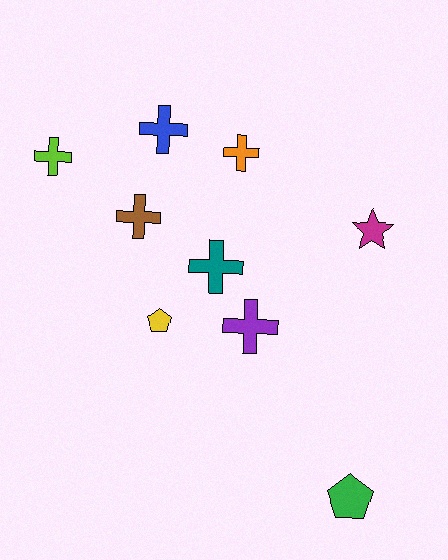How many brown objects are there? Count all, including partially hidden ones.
There is 1 brown object.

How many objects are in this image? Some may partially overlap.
There are 9 objects.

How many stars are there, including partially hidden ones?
There is 1 star.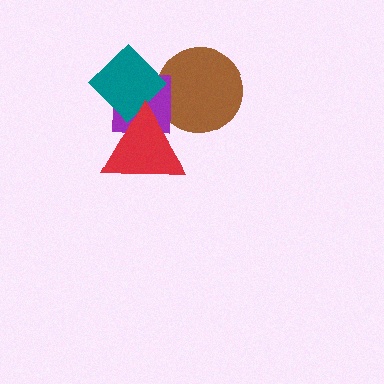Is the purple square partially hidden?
Yes, it is partially covered by another shape.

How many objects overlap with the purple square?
3 objects overlap with the purple square.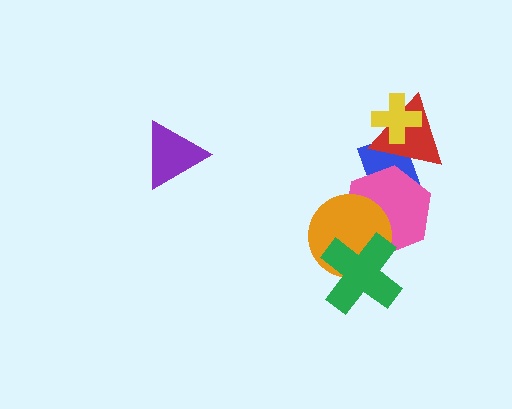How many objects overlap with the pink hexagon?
4 objects overlap with the pink hexagon.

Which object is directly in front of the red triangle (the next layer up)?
The pink hexagon is directly in front of the red triangle.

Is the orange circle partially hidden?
Yes, it is partially covered by another shape.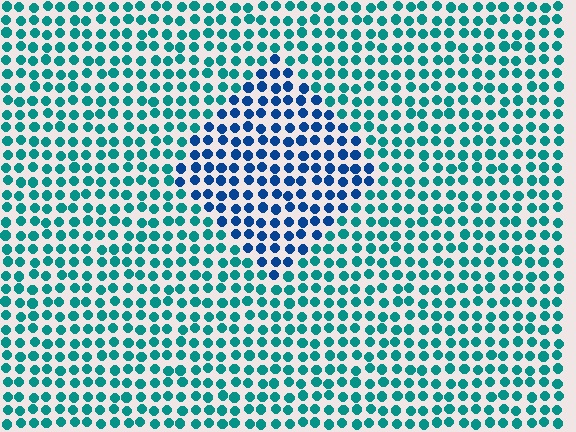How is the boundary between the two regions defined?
The boundary is defined purely by a slight shift in hue (about 39 degrees). Spacing, size, and orientation are identical on both sides.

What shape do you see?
I see a diamond.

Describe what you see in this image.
The image is filled with small teal elements in a uniform arrangement. A diamond-shaped region is visible where the elements are tinted to a slightly different hue, forming a subtle color boundary.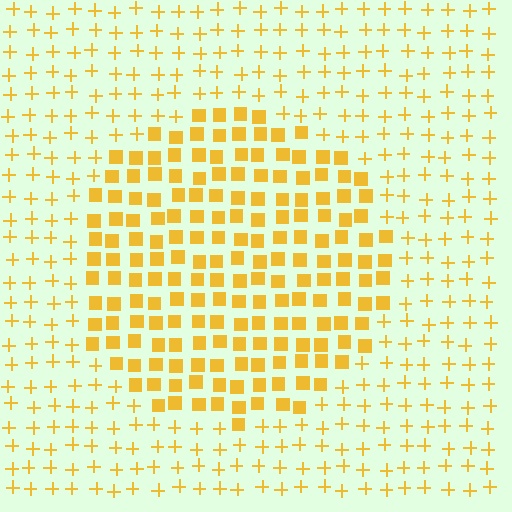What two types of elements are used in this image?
The image uses squares inside the circle region and plus signs outside it.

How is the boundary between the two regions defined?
The boundary is defined by a change in element shape: squares inside vs. plus signs outside. All elements share the same color and spacing.